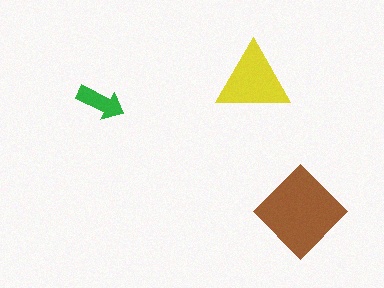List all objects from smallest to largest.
The green arrow, the yellow triangle, the brown diamond.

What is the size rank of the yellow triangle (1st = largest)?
2nd.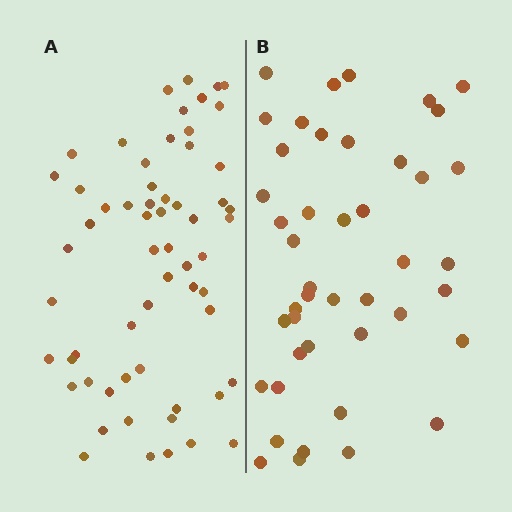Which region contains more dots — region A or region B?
Region A (the left region) has more dots.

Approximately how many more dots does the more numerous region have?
Region A has approximately 15 more dots than region B.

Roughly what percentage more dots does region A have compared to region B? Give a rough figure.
About 35% more.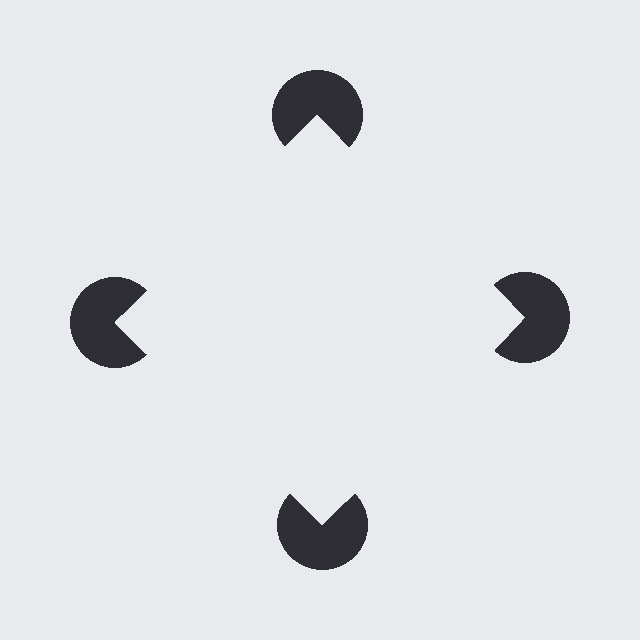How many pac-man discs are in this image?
There are 4 — one at each vertex of the illusory square.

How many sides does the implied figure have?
4 sides.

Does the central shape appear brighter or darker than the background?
It typically appears slightly brighter than the background, even though no actual brightness change is drawn.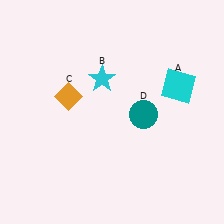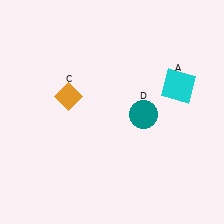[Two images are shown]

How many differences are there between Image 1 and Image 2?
There is 1 difference between the two images.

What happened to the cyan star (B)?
The cyan star (B) was removed in Image 2. It was in the top-left area of Image 1.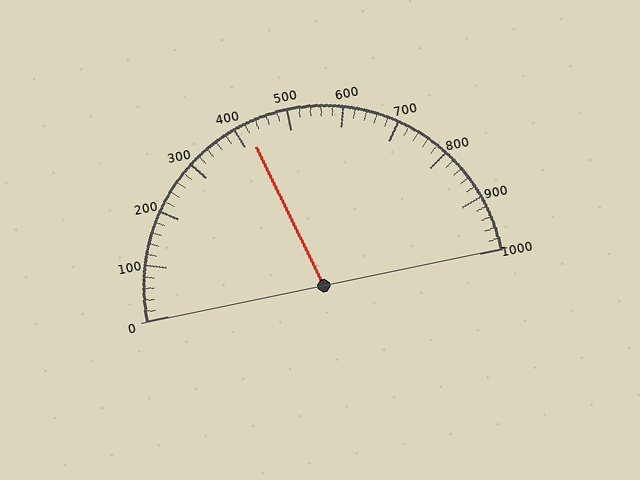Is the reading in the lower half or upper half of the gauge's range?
The reading is in the lower half of the range (0 to 1000).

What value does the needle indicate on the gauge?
The needle indicates approximately 420.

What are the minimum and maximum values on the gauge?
The gauge ranges from 0 to 1000.